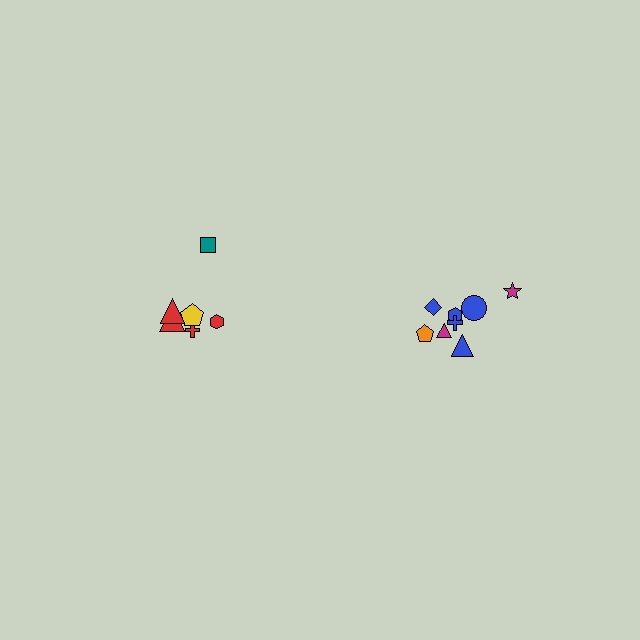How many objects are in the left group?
There are 6 objects.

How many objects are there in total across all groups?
There are 14 objects.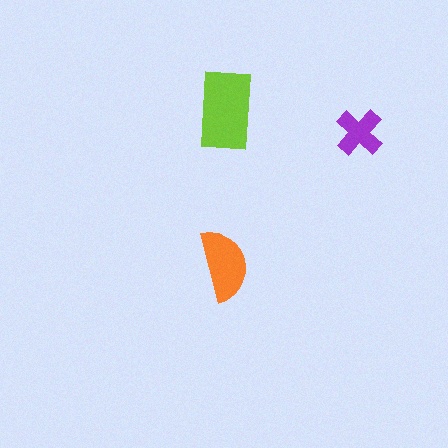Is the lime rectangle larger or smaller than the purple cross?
Larger.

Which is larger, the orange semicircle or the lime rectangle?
The lime rectangle.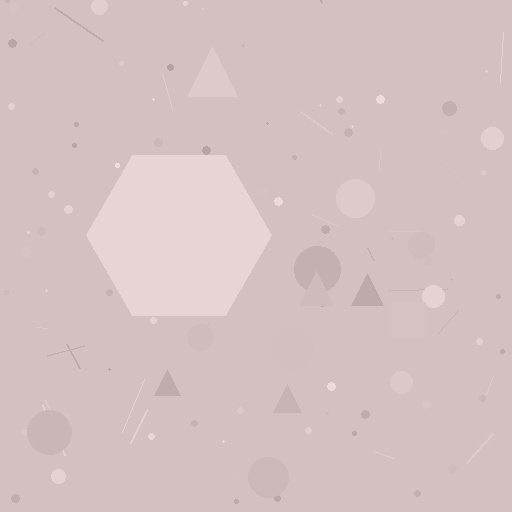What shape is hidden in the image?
A hexagon is hidden in the image.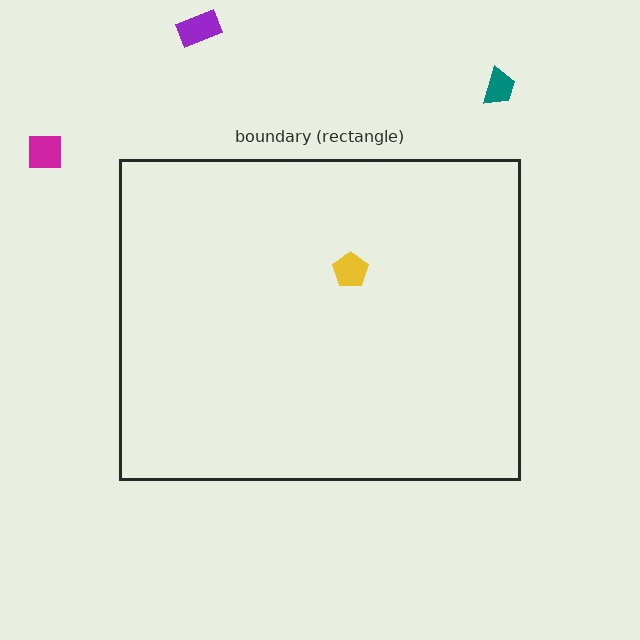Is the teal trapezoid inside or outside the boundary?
Outside.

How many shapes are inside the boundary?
1 inside, 3 outside.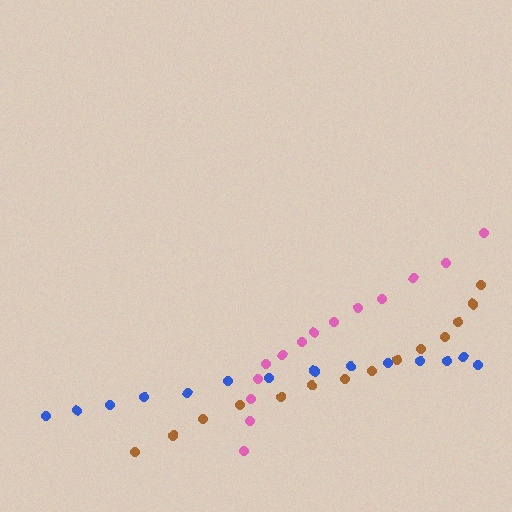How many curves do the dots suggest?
There are 3 distinct paths.